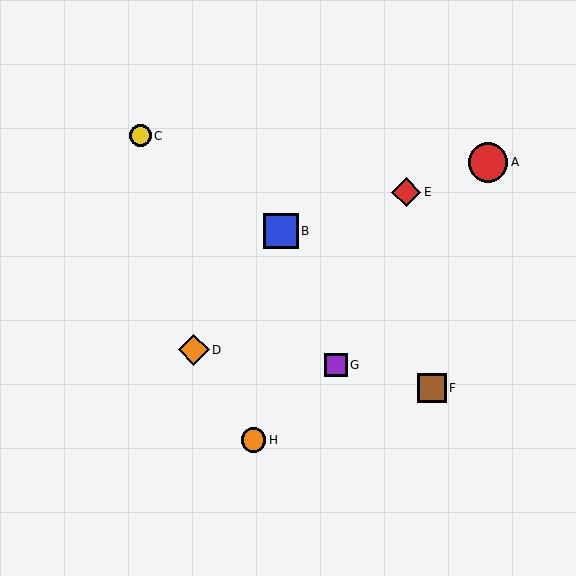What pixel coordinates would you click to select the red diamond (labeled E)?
Click at (406, 192) to select the red diamond E.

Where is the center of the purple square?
The center of the purple square is at (336, 365).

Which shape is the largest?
The red circle (labeled A) is the largest.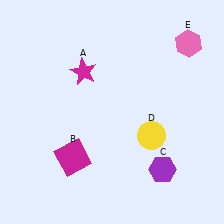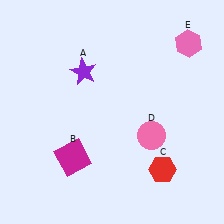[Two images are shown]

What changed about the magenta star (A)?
In Image 1, A is magenta. In Image 2, it changed to purple.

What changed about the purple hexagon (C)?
In Image 1, C is purple. In Image 2, it changed to red.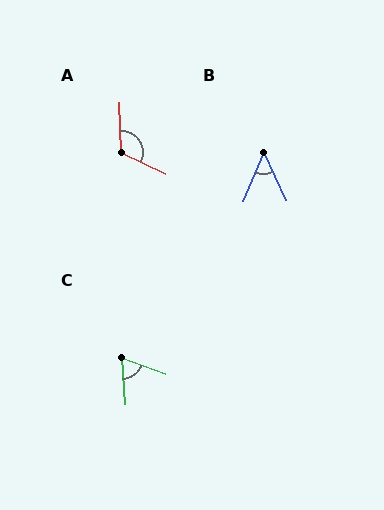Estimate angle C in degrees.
Approximately 66 degrees.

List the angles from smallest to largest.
B (48°), C (66°), A (117°).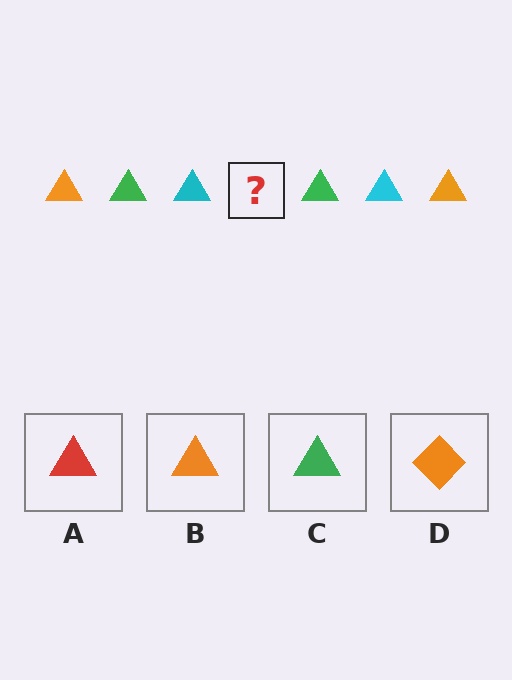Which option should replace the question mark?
Option B.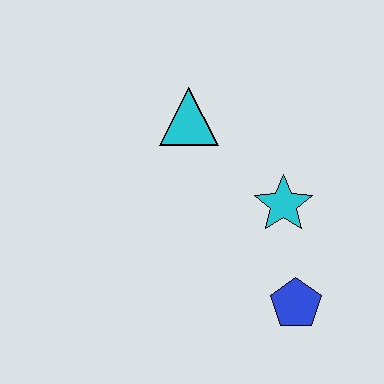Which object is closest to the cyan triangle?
The cyan star is closest to the cyan triangle.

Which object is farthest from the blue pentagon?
The cyan triangle is farthest from the blue pentagon.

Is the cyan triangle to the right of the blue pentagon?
No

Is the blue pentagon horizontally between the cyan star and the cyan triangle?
No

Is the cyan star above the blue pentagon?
Yes